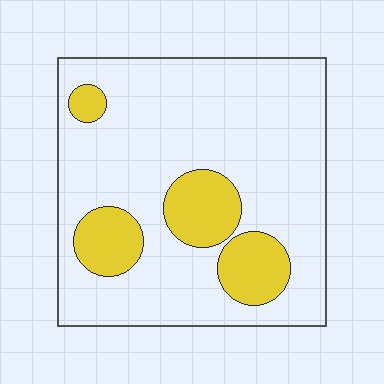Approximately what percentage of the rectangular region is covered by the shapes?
Approximately 20%.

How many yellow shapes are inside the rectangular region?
4.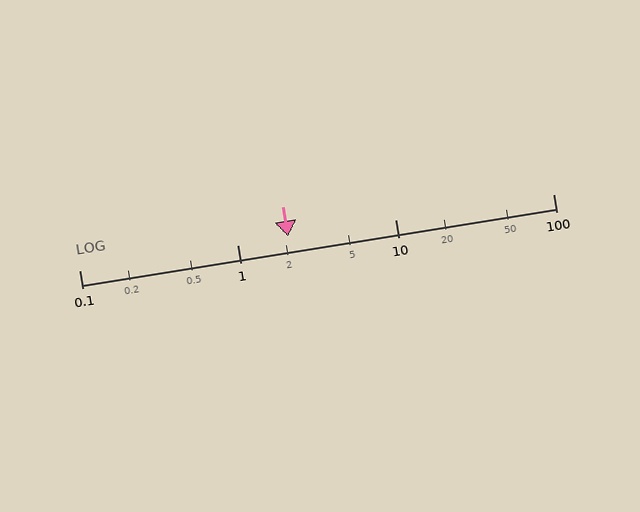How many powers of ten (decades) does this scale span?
The scale spans 3 decades, from 0.1 to 100.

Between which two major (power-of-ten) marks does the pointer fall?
The pointer is between 1 and 10.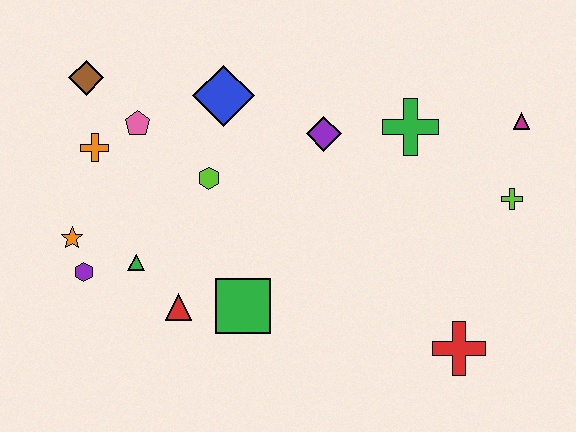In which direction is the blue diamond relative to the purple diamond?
The blue diamond is to the left of the purple diamond.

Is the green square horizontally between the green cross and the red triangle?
Yes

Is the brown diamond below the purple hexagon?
No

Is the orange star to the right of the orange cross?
No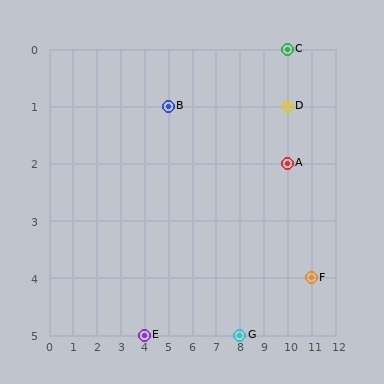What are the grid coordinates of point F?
Point F is at grid coordinates (11, 4).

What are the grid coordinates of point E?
Point E is at grid coordinates (4, 5).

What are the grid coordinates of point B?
Point B is at grid coordinates (5, 1).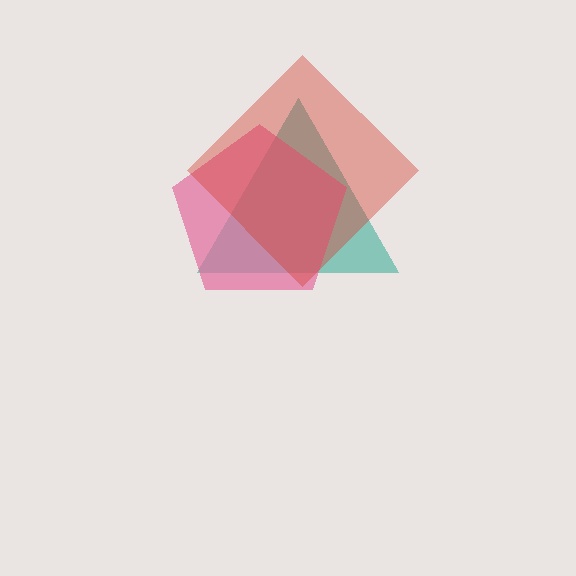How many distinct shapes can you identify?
There are 3 distinct shapes: a teal triangle, a pink pentagon, a red diamond.